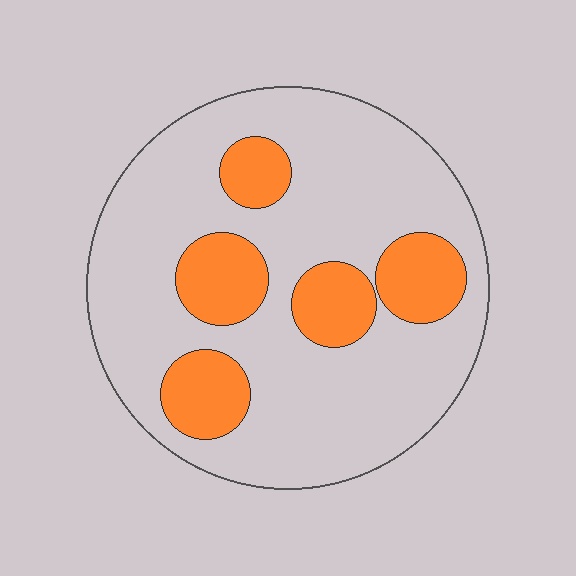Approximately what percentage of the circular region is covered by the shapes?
Approximately 25%.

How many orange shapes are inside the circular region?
5.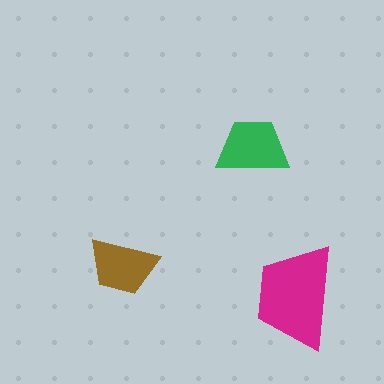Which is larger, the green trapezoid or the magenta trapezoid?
The magenta one.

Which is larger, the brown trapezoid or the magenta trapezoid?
The magenta one.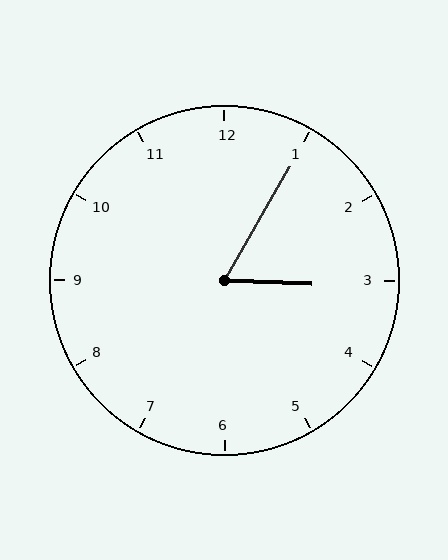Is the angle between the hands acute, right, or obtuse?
It is acute.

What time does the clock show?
3:05.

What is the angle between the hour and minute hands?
Approximately 62 degrees.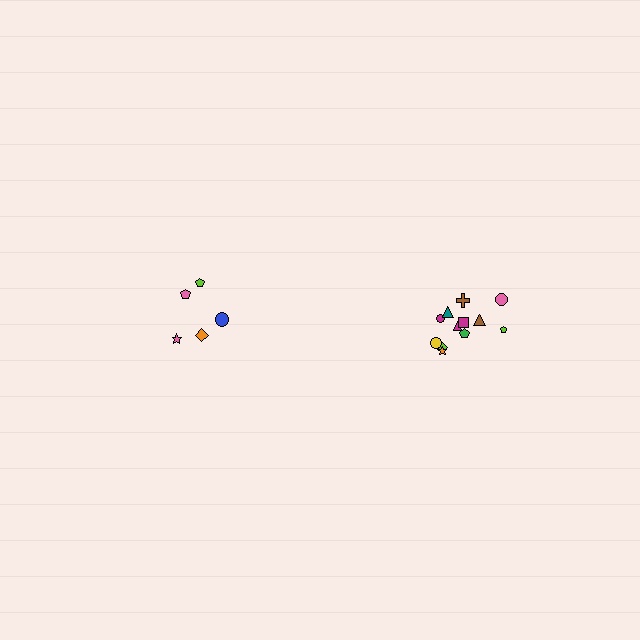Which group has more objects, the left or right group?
The right group.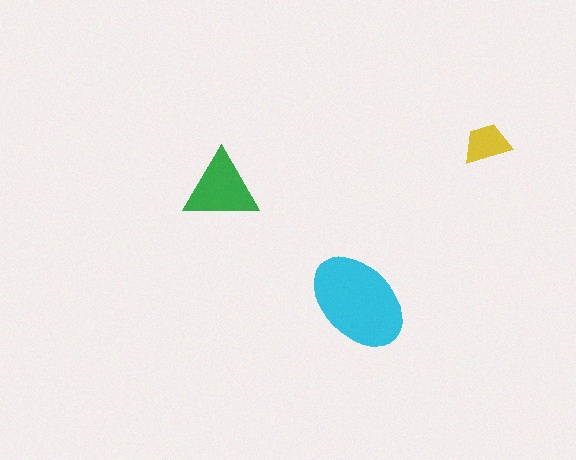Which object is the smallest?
The yellow trapezoid.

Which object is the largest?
The cyan ellipse.